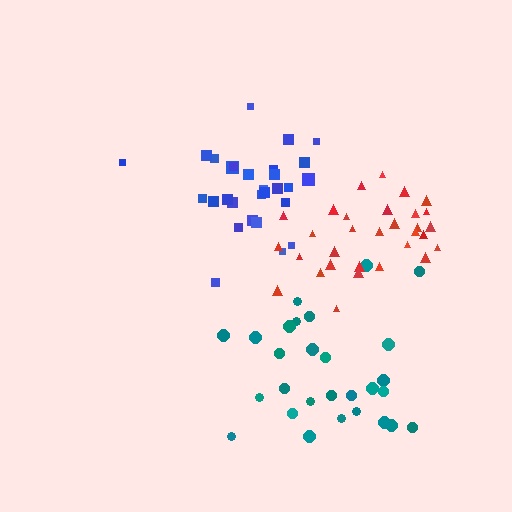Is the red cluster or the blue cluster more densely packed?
Red.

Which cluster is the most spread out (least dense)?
Teal.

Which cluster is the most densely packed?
Red.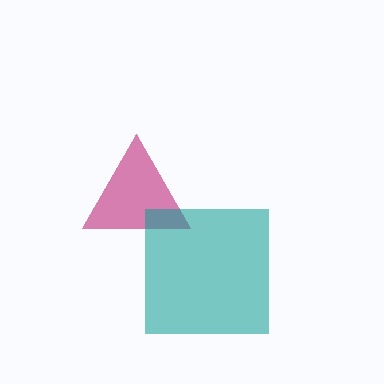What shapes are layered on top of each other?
The layered shapes are: a magenta triangle, a teal square.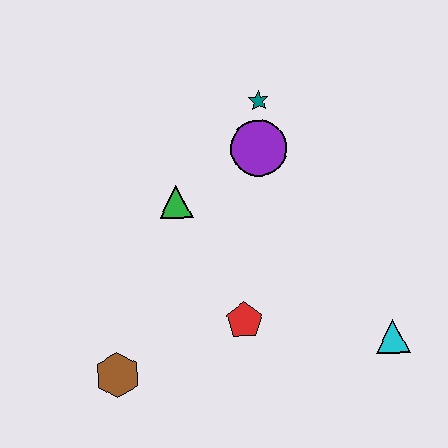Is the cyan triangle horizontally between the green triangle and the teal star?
No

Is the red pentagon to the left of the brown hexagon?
No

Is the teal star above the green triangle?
Yes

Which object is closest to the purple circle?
The teal star is closest to the purple circle.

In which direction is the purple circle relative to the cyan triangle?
The purple circle is above the cyan triangle.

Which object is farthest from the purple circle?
The brown hexagon is farthest from the purple circle.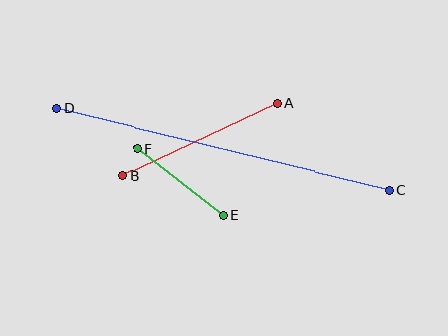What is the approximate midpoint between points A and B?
The midpoint is at approximately (200, 139) pixels.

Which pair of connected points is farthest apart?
Points C and D are farthest apart.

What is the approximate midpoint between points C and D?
The midpoint is at approximately (223, 149) pixels.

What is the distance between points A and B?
The distance is approximately 171 pixels.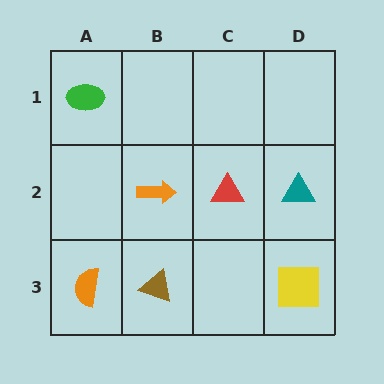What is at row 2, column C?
A red triangle.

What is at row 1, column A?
A green ellipse.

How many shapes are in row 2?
3 shapes.